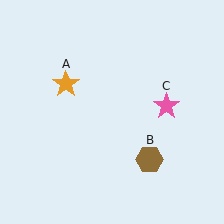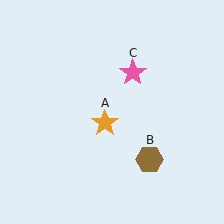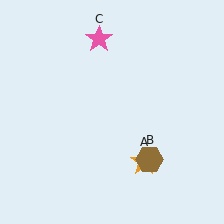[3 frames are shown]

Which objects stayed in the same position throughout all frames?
Brown hexagon (object B) remained stationary.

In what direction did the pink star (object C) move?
The pink star (object C) moved up and to the left.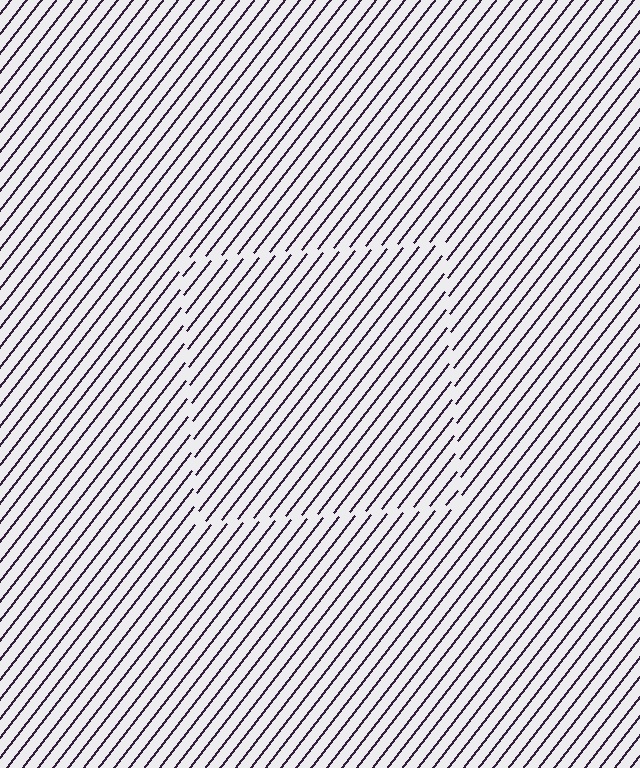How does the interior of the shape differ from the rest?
The interior of the shape contains the same grating, shifted by half a period — the contour is defined by the phase discontinuity where line-ends from the inner and outer gratings abut.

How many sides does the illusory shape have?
4 sides — the line-ends trace a square.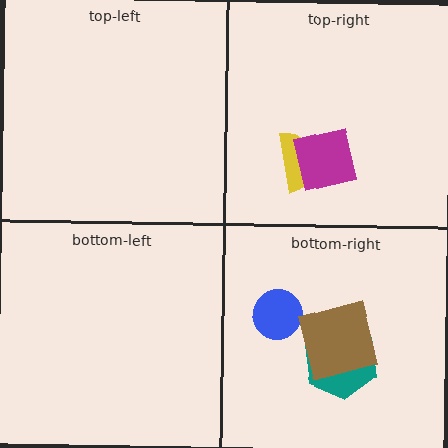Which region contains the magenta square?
The top-right region.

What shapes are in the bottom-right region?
The blue circle, the teal hexagon, the brown square.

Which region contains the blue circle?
The bottom-right region.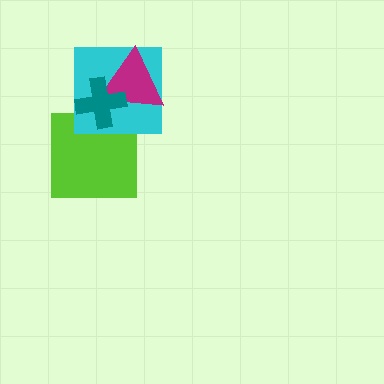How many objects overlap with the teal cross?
3 objects overlap with the teal cross.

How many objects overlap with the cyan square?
3 objects overlap with the cyan square.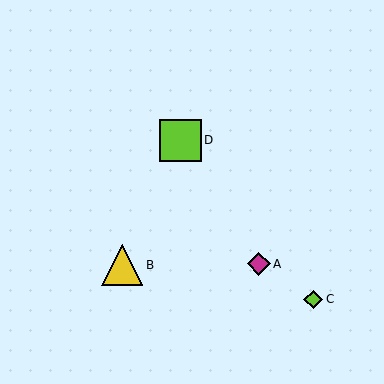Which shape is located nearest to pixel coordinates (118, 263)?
The yellow triangle (labeled B) at (122, 265) is nearest to that location.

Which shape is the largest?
The lime square (labeled D) is the largest.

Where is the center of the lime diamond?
The center of the lime diamond is at (313, 299).